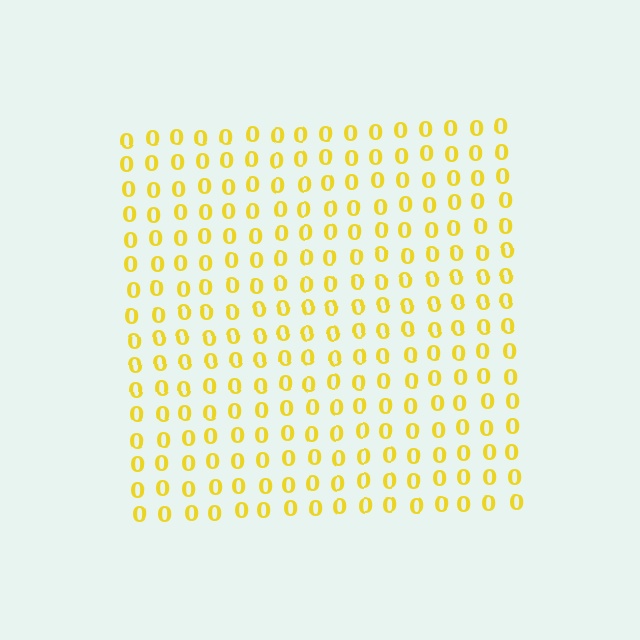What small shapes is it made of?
It is made of small digit 0's.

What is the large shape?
The large shape is a square.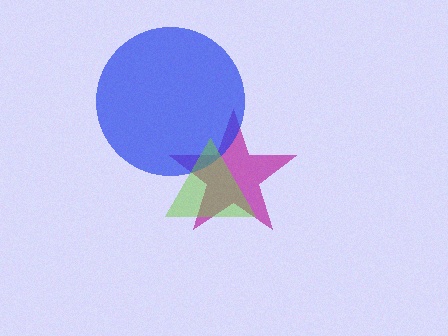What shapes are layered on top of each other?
The layered shapes are: a magenta star, a blue circle, a lime triangle.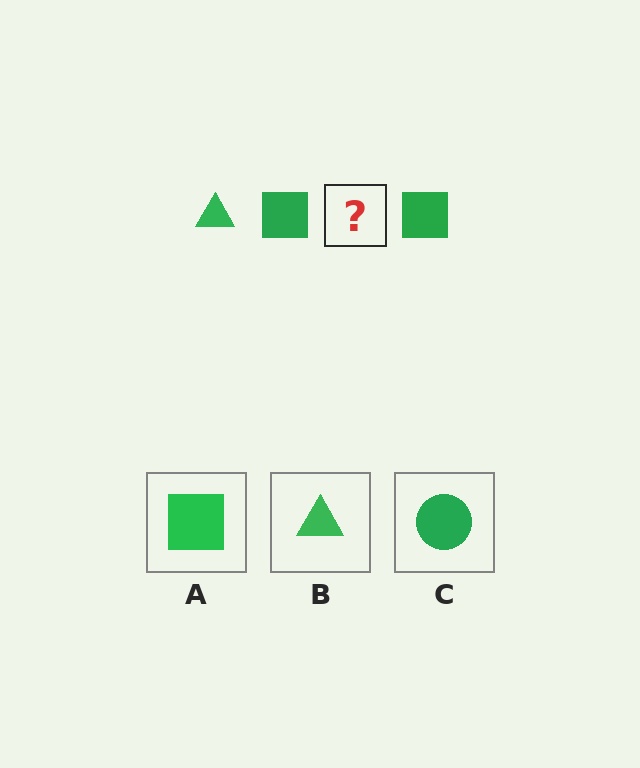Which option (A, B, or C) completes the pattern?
B.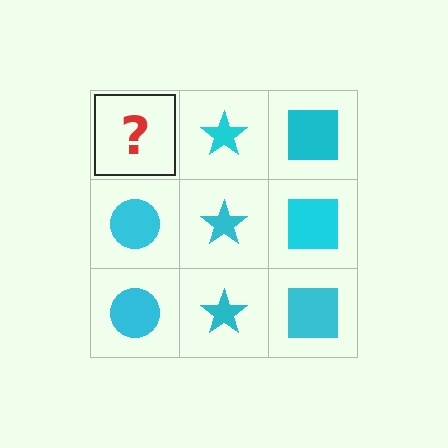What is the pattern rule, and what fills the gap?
The rule is that each column has a consistent shape. The gap should be filled with a cyan circle.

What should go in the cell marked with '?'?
The missing cell should contain a cyan circle.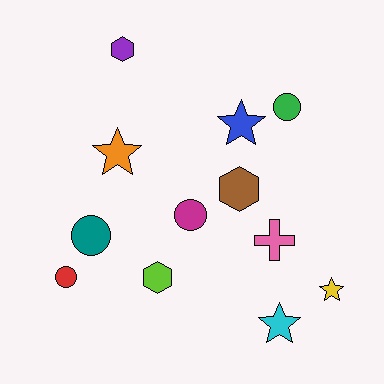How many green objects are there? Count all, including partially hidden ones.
There is 1 green object.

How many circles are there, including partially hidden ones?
There are 4 circles.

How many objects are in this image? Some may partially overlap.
There are 12 objects.